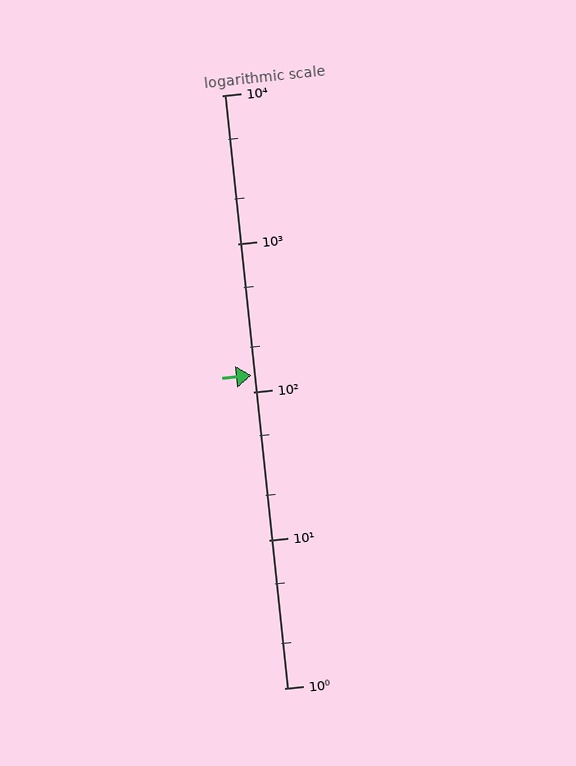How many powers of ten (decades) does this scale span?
The scale spans 4 decades, from 1 to 10000.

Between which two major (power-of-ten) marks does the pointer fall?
The pointer is between 100 and 1000.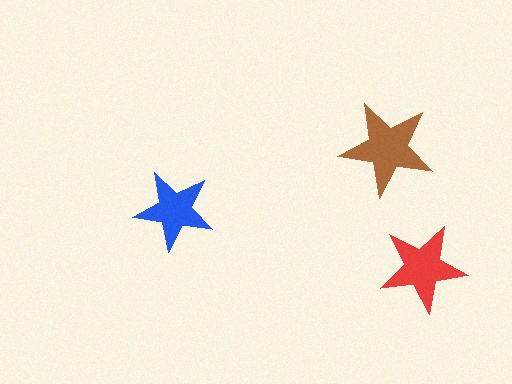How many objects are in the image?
There are 3 objects in the image.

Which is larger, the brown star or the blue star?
The brown one.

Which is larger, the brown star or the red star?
The brown one.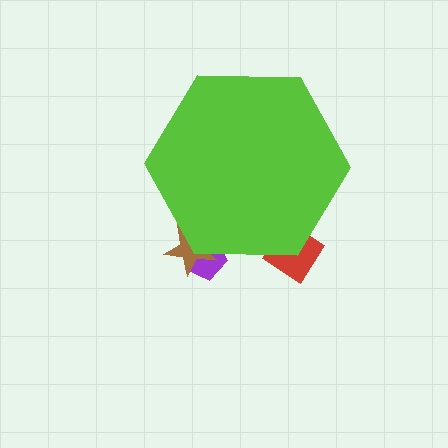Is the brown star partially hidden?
Yes, the brown star is partially hidden behind the lime hexagon.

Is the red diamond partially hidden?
Yes, the red diamond is partially hidden behind the lime hexagon.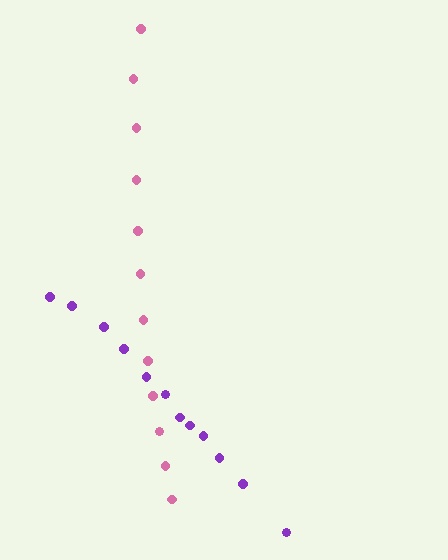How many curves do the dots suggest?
There are 2 distinct paths.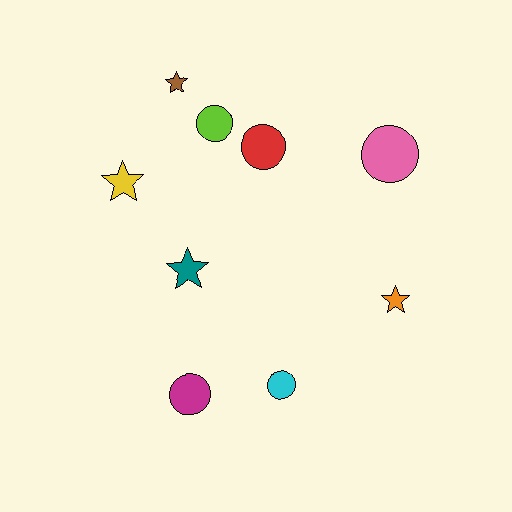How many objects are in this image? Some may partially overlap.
There are 9 objects.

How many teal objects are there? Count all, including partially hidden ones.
There is 1 teal object.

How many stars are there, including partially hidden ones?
There are 4 stars.